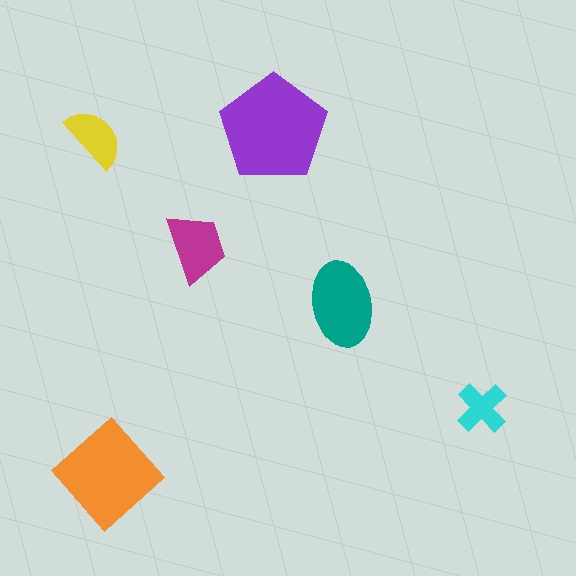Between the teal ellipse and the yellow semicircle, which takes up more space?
The teal ellipse.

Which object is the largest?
The purple pentagon.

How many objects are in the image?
There are 6 objects in the image.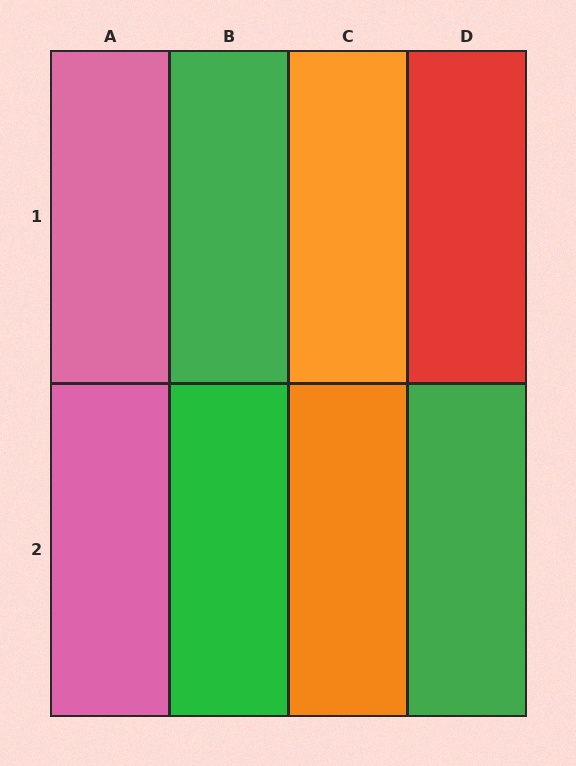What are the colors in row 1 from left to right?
Pink, green, orange, red.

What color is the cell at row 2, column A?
Pink.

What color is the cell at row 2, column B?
Green.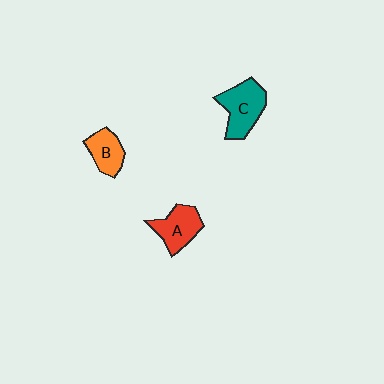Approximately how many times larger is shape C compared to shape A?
Approximately 1.2 times.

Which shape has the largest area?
Shape C (teal).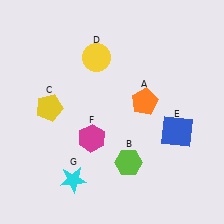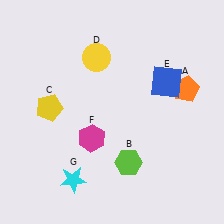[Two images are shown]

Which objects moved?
The objects that moved are: the orange pentagon (A), the blue square (E).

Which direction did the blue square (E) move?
The blue square (E) moved up.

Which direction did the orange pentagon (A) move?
The orange pentagon (A) moved right.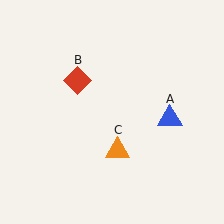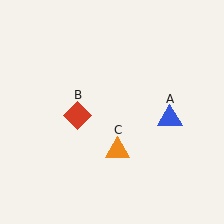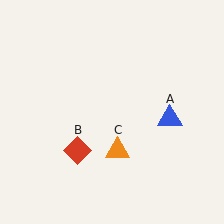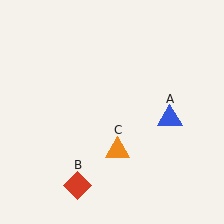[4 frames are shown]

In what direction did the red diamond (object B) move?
The red diamond (object B) moved down.